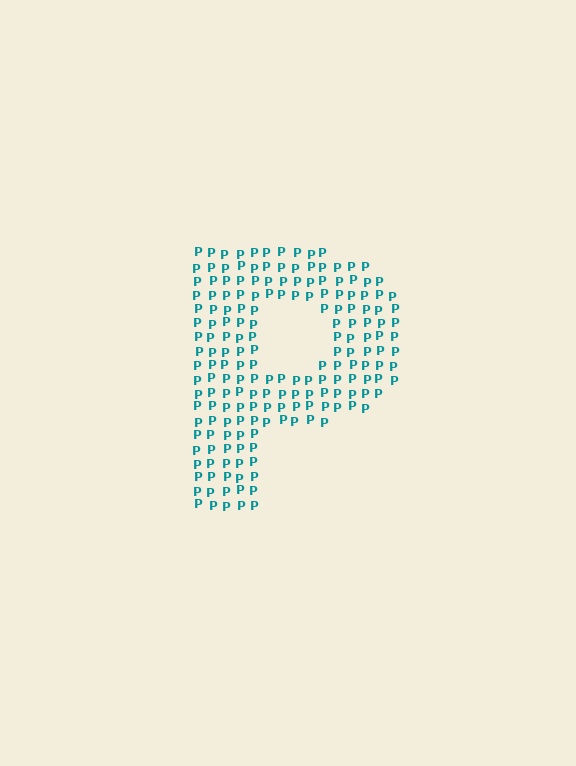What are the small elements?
The small elements are letter P's.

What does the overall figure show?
The overall figure shows the letter P.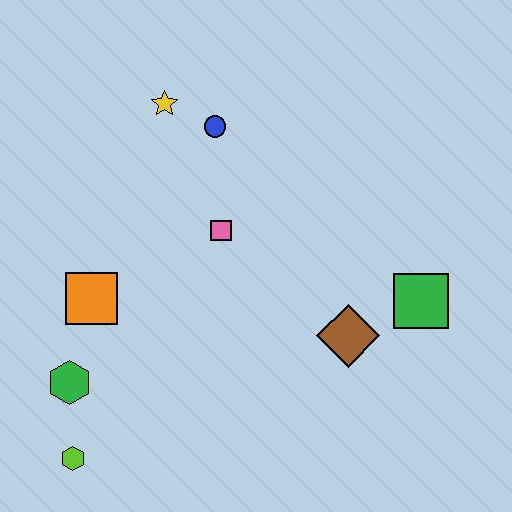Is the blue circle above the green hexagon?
Yes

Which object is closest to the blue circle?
The yellow star is closest to the blue circle.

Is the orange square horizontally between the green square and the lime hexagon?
Yes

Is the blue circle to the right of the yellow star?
Yes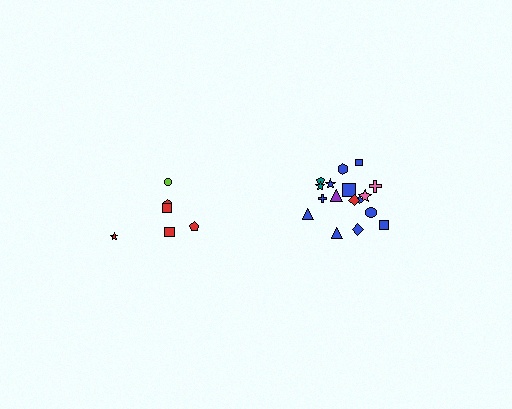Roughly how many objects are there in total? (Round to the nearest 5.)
Roughly 25 objects in total.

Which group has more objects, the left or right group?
The right group.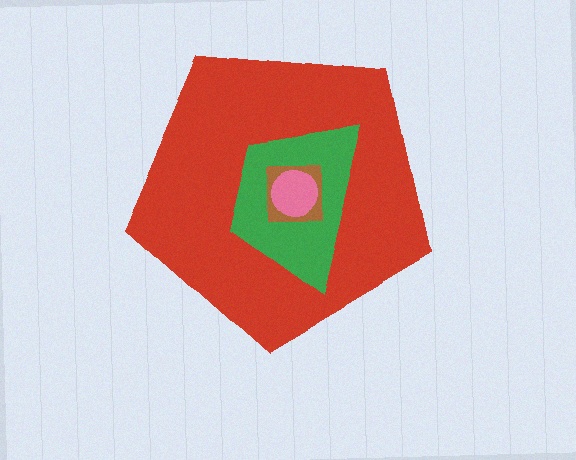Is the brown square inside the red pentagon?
Yes.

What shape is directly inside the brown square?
The pink circle.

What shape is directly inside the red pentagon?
The green trapezoid.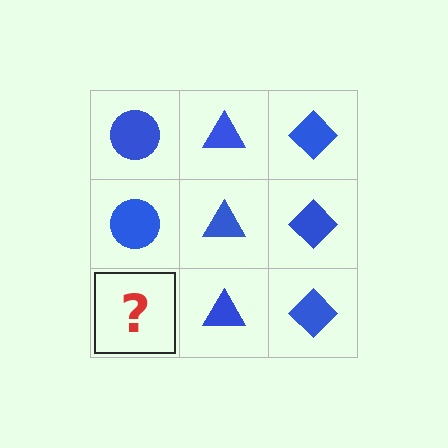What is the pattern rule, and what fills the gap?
The rule is that each column has a consistent shape. The gap should be filled with a blue circle.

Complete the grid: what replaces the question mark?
The question mark should be replaced with a blue circle.